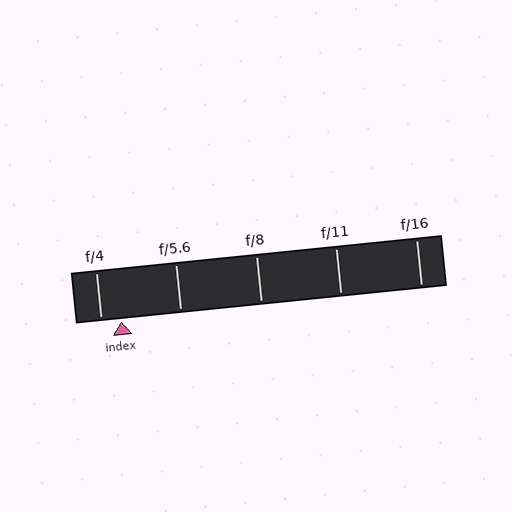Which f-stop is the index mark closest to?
The index mark is closest to f/4.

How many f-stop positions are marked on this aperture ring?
There are 5 f-stop positions marked.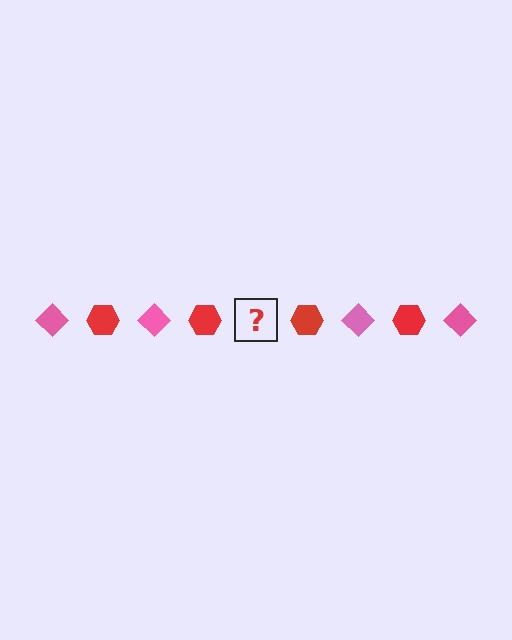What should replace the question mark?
The question mark should be replaced with a pink diamond.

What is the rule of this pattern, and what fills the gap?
The rule is that the pattern alternates between pink diamond and red hexagon. The gap should be filled with a pink diamond.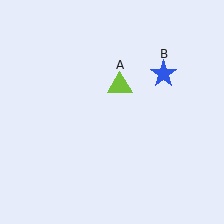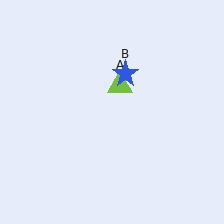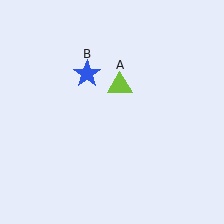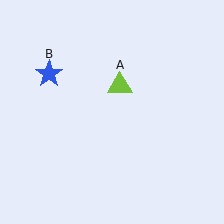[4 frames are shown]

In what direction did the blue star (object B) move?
The blue star (object B) moved left.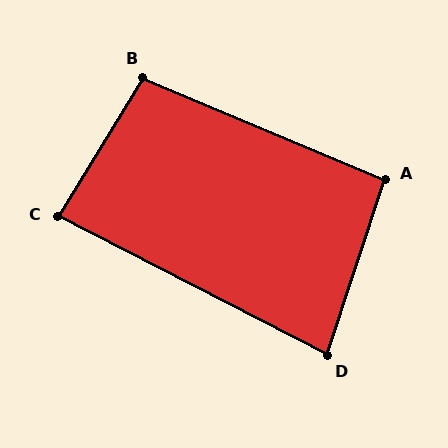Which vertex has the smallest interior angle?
D, at approximately 81 degrees.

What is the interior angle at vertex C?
Approximately 85 degrees (approximately right).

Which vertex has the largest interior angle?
B, at approximately 99 degrees.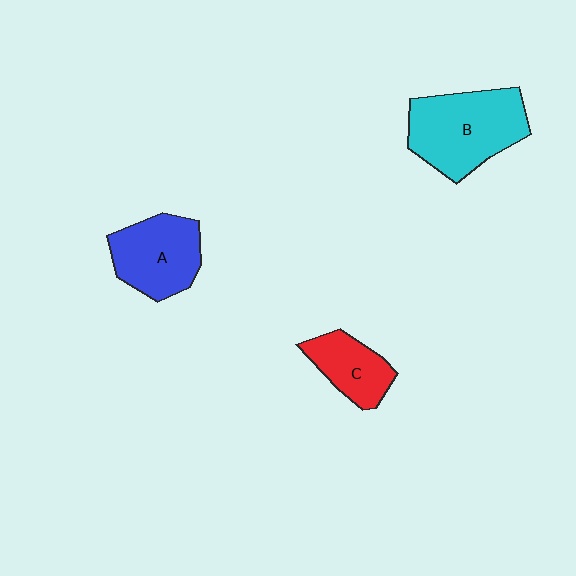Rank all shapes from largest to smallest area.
From largest to smallest: B (cyan), A (blue), C (red).